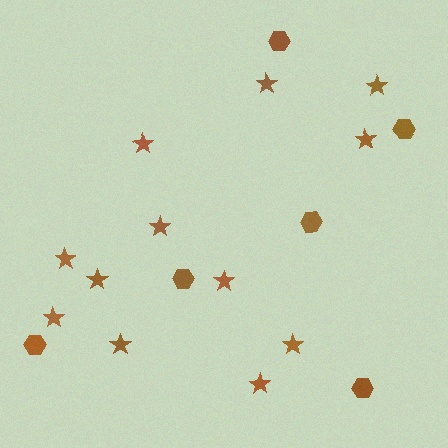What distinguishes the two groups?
There are 2 groups: one group of stars (12) and one group of hexagons (6).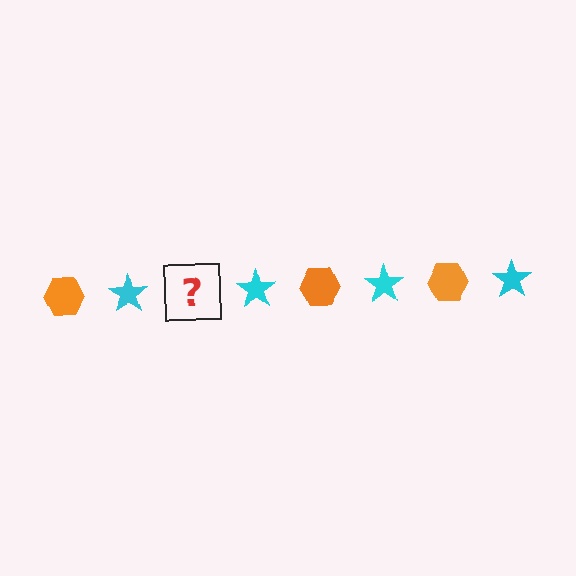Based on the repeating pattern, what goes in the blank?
The blank should be an orange hexagon.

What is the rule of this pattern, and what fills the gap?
The rule is that the pattern alternates between orange hexagon and cyan star. The gap should be filled with an orange hexagon.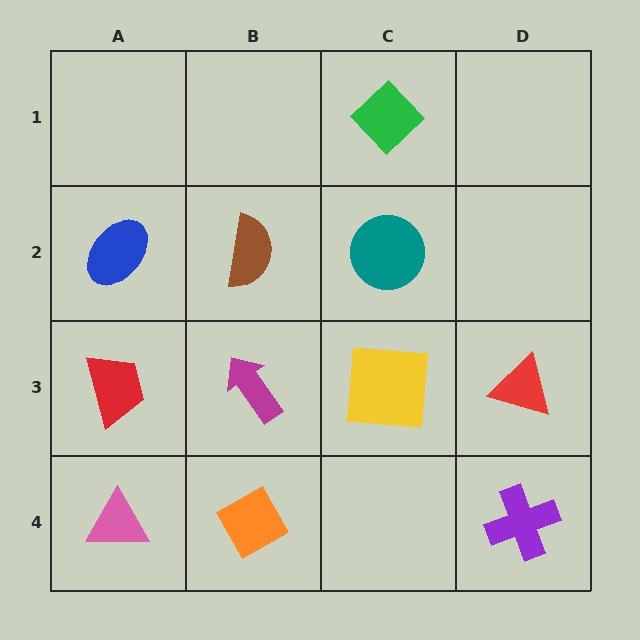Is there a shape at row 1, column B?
No, that cell is empty.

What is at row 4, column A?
A pink triangle.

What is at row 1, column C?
A green diamond.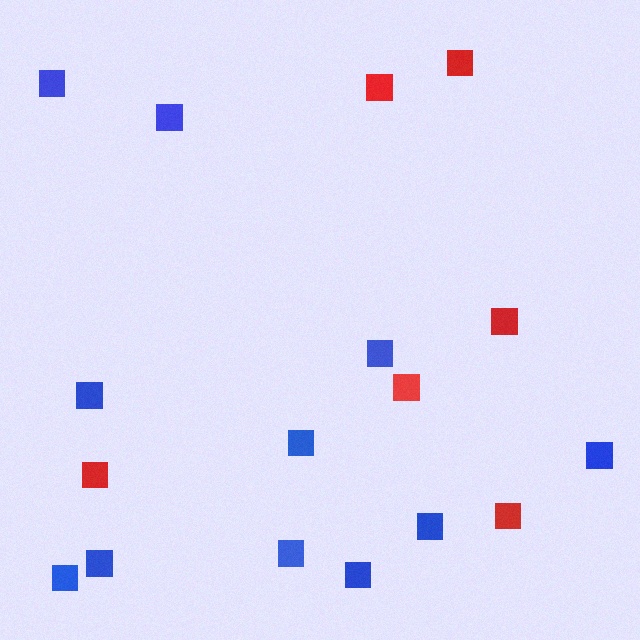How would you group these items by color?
There are 2 groups: one group of blue squares (11) and one group of red squares (6).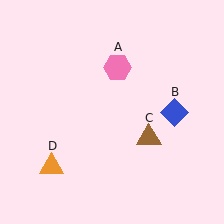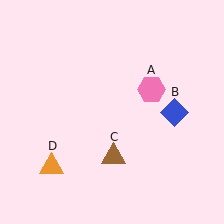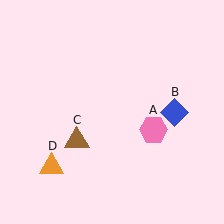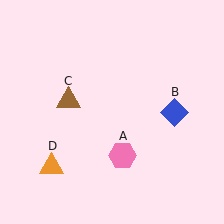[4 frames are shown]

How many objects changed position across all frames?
2 objects changed position: pink hexagon (object A), brown triangle (object C).